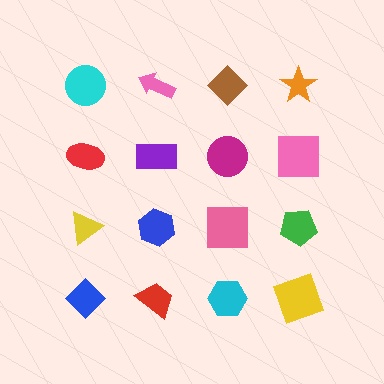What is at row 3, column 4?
A green pentagon.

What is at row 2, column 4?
A pink square.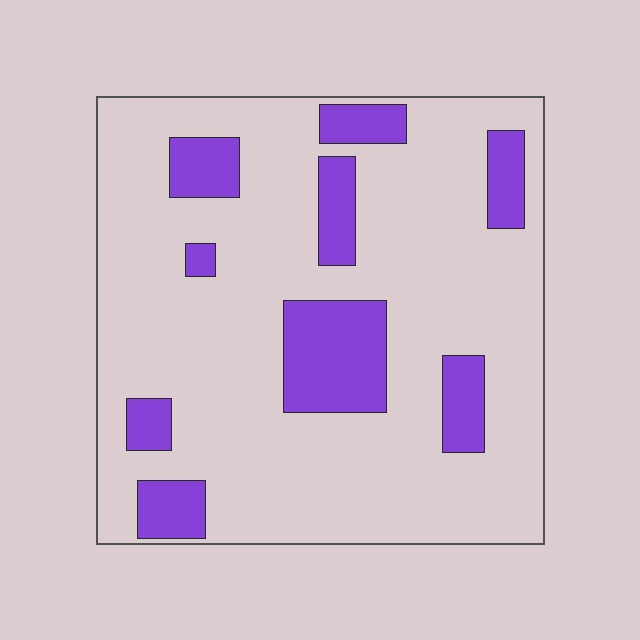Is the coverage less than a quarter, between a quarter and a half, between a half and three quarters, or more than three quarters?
Less than a quarter.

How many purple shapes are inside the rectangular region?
9.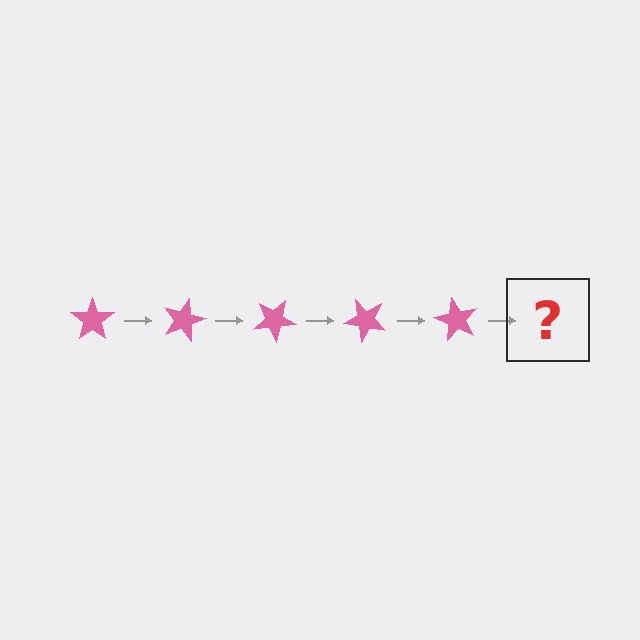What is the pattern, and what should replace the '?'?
The pattern is that the star rotates 15 degrees each step. The '?' should be a pink star rotated 75 degrees.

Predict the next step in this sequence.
The next step is a pink star rotated 75 degrees.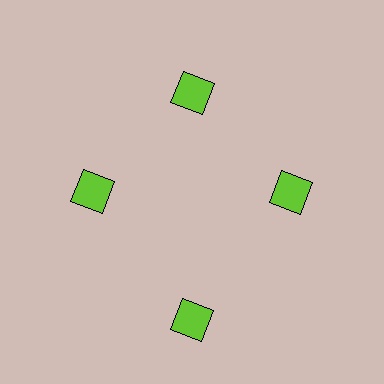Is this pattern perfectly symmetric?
No. The 4 lime squares are arranged in a ring, but one element near the 6 o'clock position is pushed outward from the center, breaking the 4-fold rotational symmetry.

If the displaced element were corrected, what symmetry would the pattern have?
It would have 4-fold rotational symmetry — the pattern would map onto itself every 90 degrees.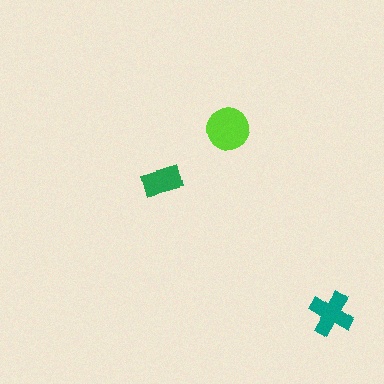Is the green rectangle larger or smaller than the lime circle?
Smaller.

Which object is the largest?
The lime circle.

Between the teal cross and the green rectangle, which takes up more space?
The teal cross.